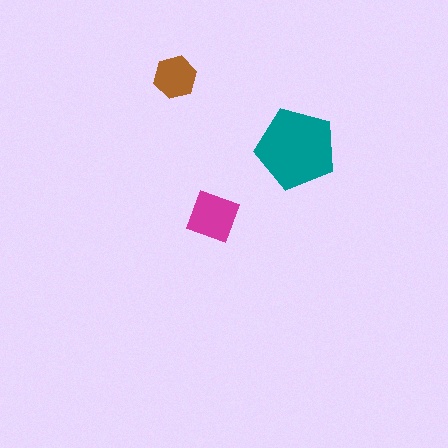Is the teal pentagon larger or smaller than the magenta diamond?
Larger.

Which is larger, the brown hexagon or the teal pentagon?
The teal pentagon.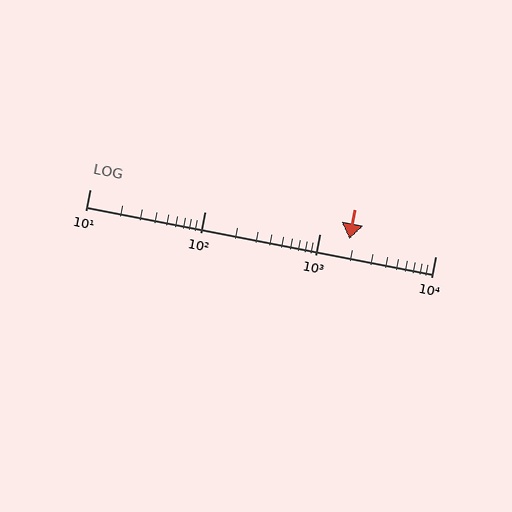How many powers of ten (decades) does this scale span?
The scale spans 3 decades, from 10 to 10000.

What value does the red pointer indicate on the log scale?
The pointer indicates approximately 1800.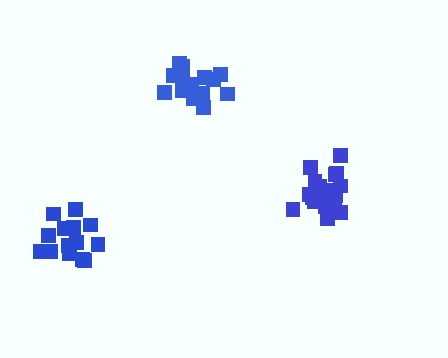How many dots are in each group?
Group 1: 16 dots, Group 2: 15 dots, Group 3: 19 dots (50 total).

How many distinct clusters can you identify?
There are 3 distinct clusters.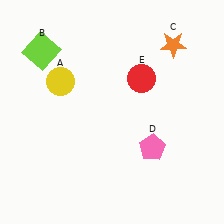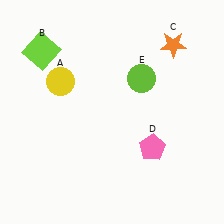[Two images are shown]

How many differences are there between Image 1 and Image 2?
There is 1 difference between the two images.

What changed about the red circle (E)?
In Image 1, E is red. In Image 2, it changed to lime.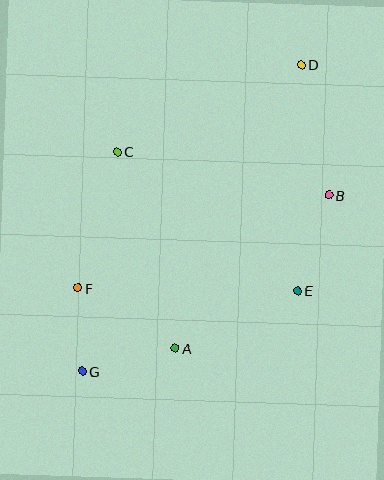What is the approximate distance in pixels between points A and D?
The distance between A and D is approximately 310 pixels.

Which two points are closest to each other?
Points F and G are closest to each other.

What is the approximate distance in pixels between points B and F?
The distance between B and F is approximately 267 pixels.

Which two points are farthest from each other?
Points D and G are farthest from each other.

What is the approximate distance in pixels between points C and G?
The distance between C and G is approximately 222 pixels.